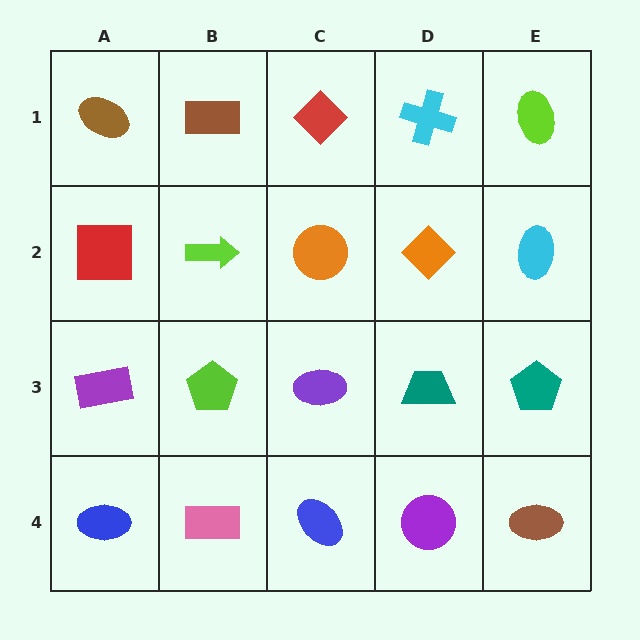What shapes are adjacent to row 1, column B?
A lime arrow (row 2, column B), a brown ellipse (row 1, column A), a red diamond (row 1, column C).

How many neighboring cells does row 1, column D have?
3.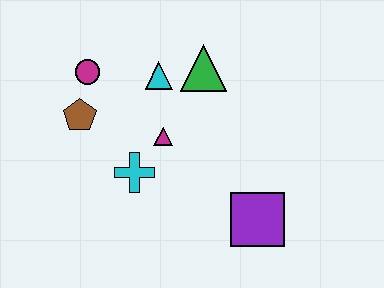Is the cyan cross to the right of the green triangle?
No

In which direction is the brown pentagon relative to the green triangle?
The brown pentagon is to the left of the green triangle.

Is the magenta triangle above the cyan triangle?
No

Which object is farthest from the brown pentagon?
The purple square is farthest from the brown pentagon.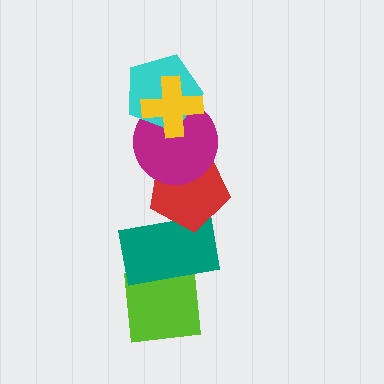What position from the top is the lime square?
The lime square is 6th from the top.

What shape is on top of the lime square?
The teal rectangle is on top of the lime square.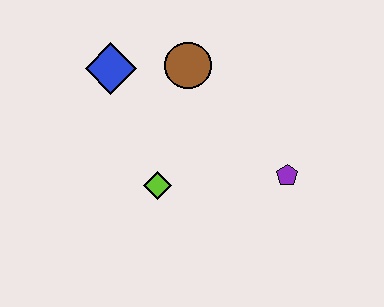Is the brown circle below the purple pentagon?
No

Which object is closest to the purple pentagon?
The lime diamond is closest to the purple pentagon.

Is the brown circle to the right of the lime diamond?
Yes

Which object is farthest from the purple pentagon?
The blue diamond is farthest from the purple pentagon.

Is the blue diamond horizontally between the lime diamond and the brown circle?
No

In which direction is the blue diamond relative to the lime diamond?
The blue diamond is above the lime diamond.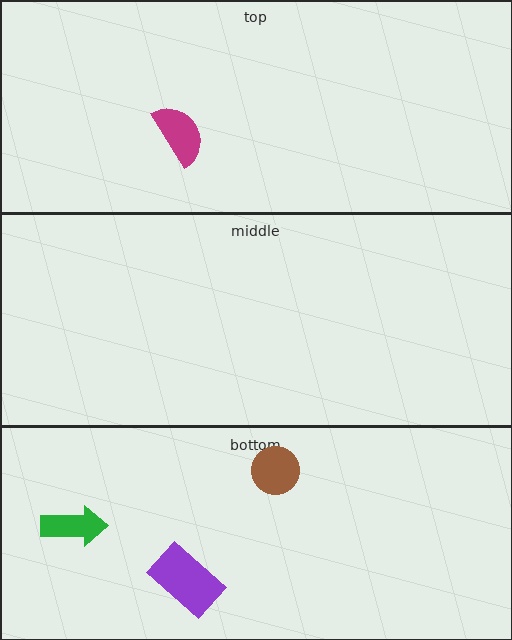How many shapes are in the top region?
1.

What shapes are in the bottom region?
The brown circle, the green arrow, the purple rectangle.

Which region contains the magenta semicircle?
The top region.